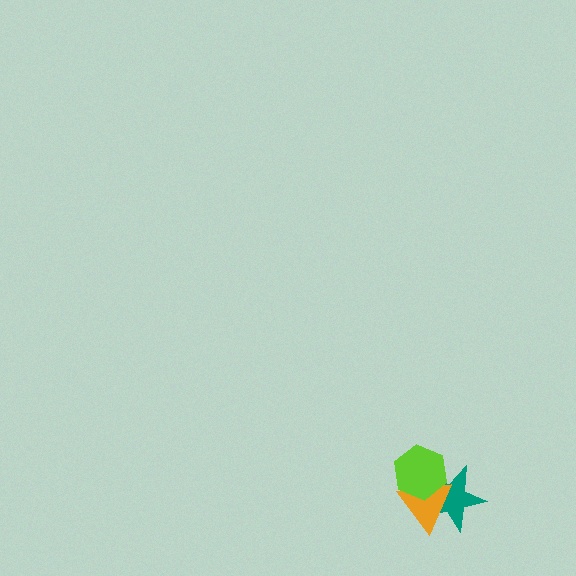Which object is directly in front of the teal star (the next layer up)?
The orange triangle is directly in front of the teal star.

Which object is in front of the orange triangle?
The lime hexagon is in front of the orange triangle.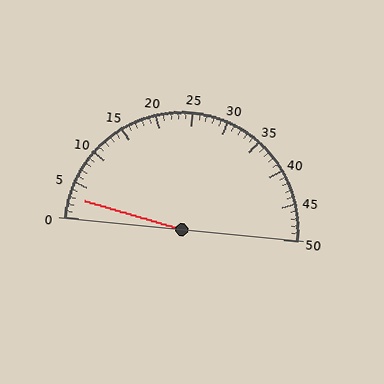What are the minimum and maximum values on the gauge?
The gauge ranges from 0 to 50.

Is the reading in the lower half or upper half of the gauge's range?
The reading is in the lower half of the range (0 to 50).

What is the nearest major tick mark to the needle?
The nearest major tick mark is 5.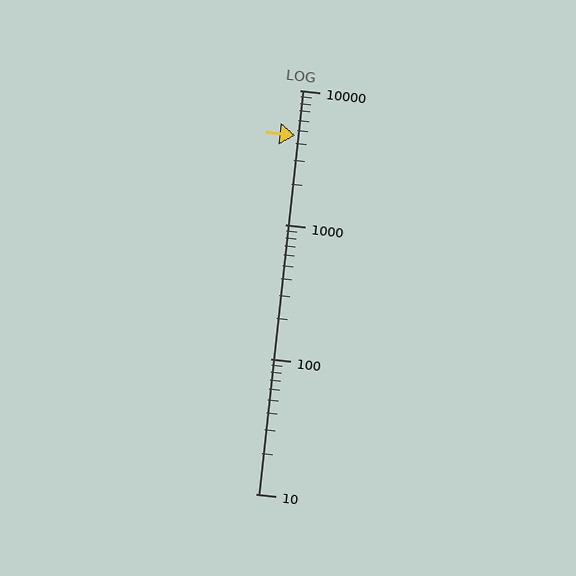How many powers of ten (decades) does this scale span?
The scale spans 3 decades, from 10 to 10000.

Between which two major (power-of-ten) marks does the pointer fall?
The pointer is between 1000 and 10000.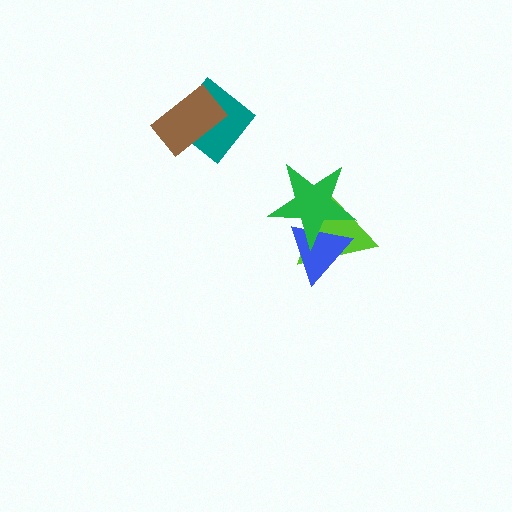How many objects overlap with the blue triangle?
2 objects overlap with the blue triangle.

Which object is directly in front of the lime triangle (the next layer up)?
The blue triangle is directly in front of the lime triangle.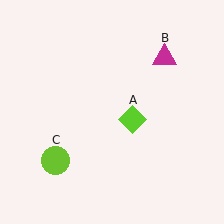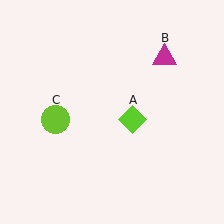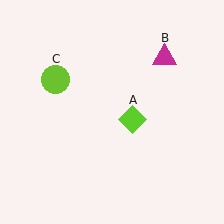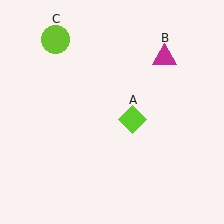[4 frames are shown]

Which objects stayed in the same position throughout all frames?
Lime diamond (object A) and magenta triangle (object B) remained stationary.